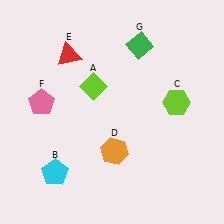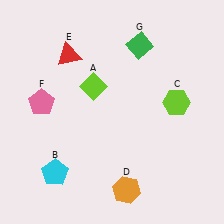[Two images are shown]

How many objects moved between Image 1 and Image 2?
1 object moved between the two images.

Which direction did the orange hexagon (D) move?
The orange hexagon (D) moved down.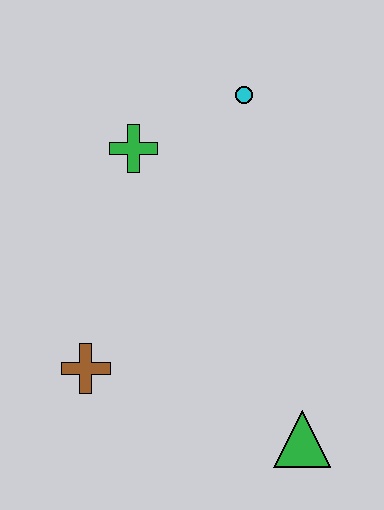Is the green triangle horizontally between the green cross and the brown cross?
No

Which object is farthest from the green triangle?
The cyan circle is farthest from the green triangle.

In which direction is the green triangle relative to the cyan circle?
The green triangle is below the cyan circle.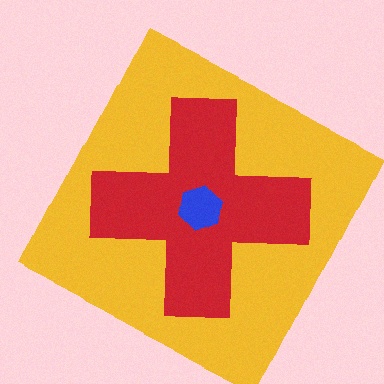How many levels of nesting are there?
3.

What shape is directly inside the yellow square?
The red cross.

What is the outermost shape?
The yellow square.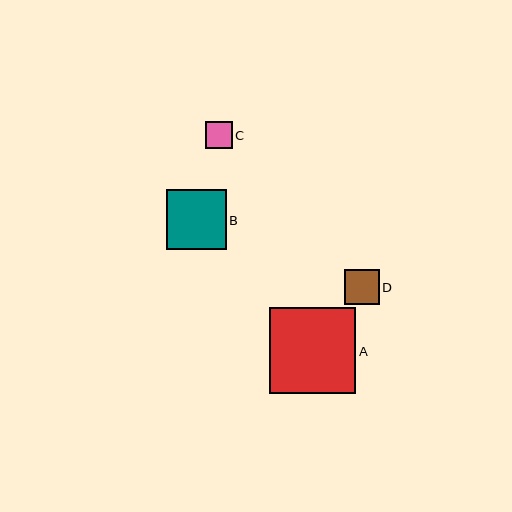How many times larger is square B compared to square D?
Square B is approximately 1.7 times the size of square D.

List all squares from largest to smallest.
From largest to smallest: A, B, D, C.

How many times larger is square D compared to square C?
Square D is approximately 1.3 times the size of square C.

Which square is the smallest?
Square C is the smallest with a size of approximately 27 pixels.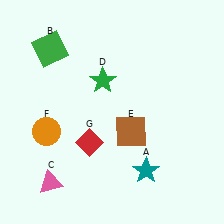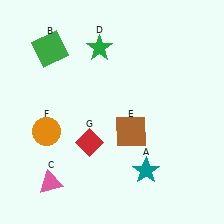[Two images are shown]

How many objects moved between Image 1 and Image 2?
1 object moved between the two images.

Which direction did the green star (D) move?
The green star (D) moved up.